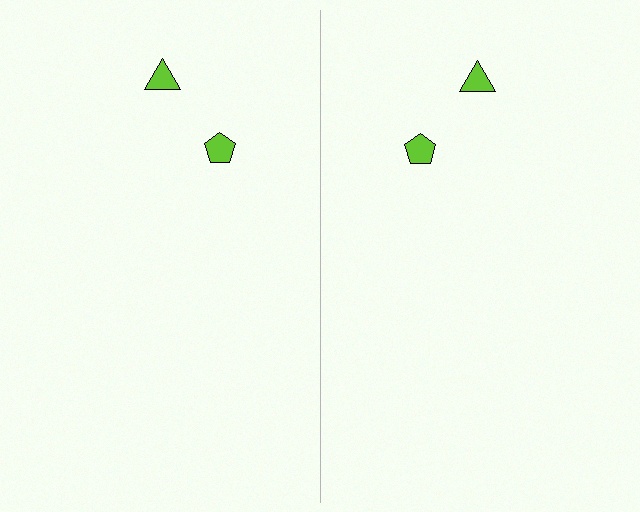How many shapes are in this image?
There are 4 shapes in this image.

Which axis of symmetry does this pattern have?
The pattern has a vertical axis of symmetry running through the center of the image.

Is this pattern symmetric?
Yes, this pattern has bilateral (reflection) symmetry.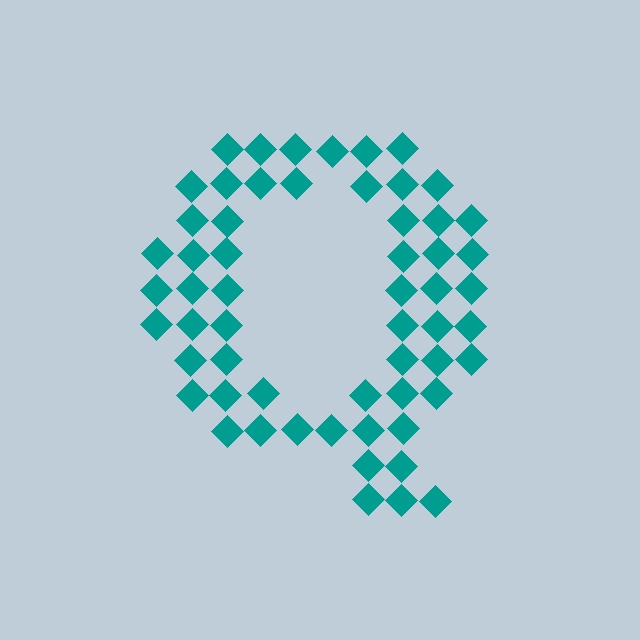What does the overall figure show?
The overall figure shows the letter Q.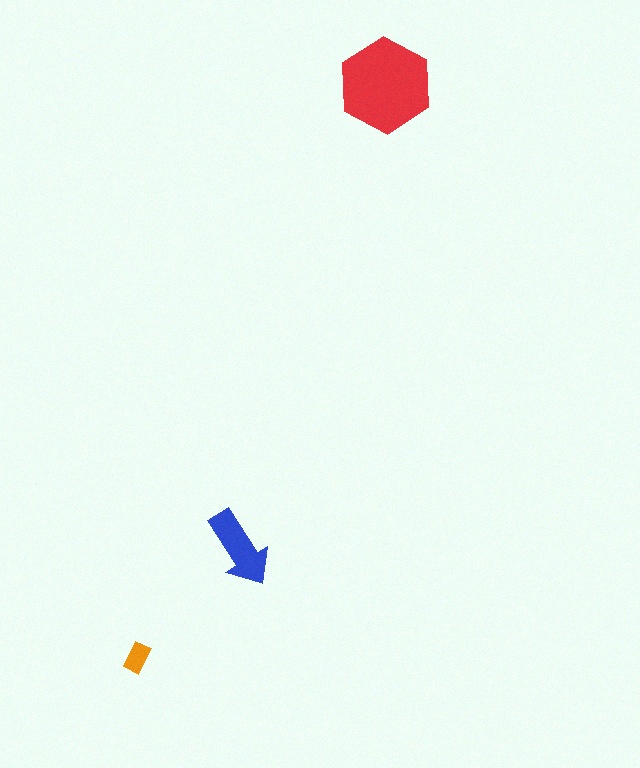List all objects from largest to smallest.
The red hexagon, the blue arrow, the orange rectangle.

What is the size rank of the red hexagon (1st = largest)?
1st.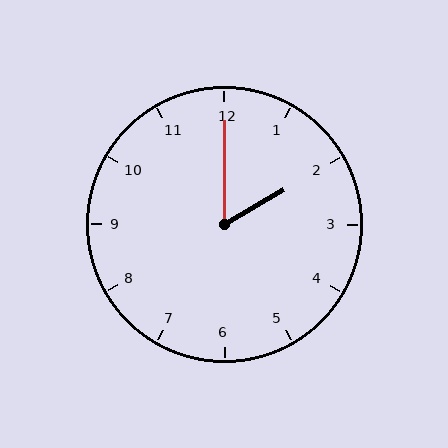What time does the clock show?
2:00.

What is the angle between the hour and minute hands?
Approximately 60 degrees.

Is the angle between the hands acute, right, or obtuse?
It is acute.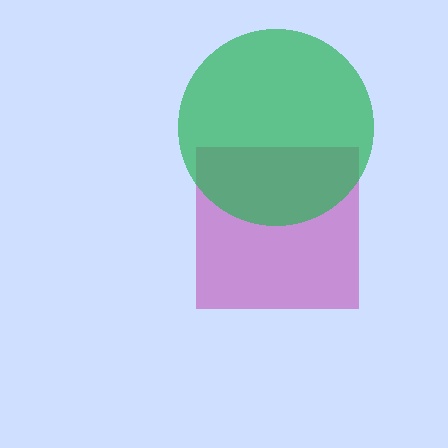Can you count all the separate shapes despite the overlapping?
Yes, there are 2 separate shapes.